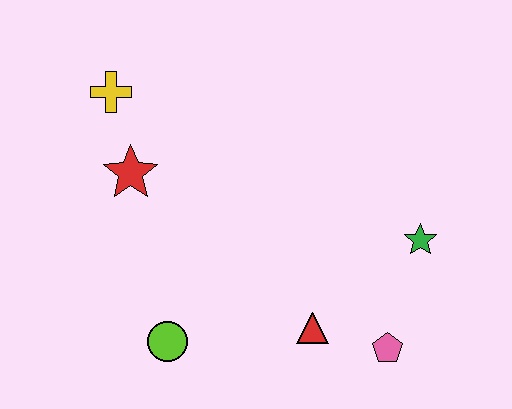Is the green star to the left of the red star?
No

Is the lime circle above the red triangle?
No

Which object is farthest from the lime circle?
The green star is farthest from the lime circle.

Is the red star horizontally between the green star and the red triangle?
No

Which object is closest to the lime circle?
The red triangle is closest to the lime circle.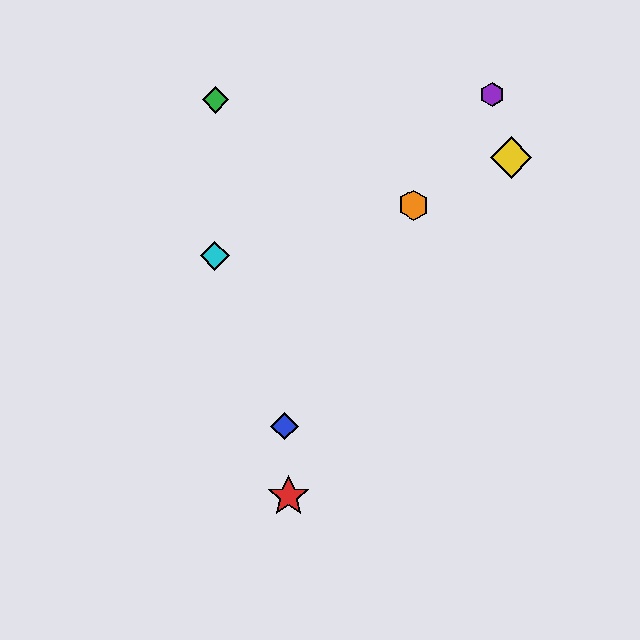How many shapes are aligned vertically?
2 shapes (the green diamond, the cyan diamond) are aligned vertically.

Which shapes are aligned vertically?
The green diamond, the cyan diamond are aligned vertically.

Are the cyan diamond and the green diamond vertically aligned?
Yes, both are at x≈215.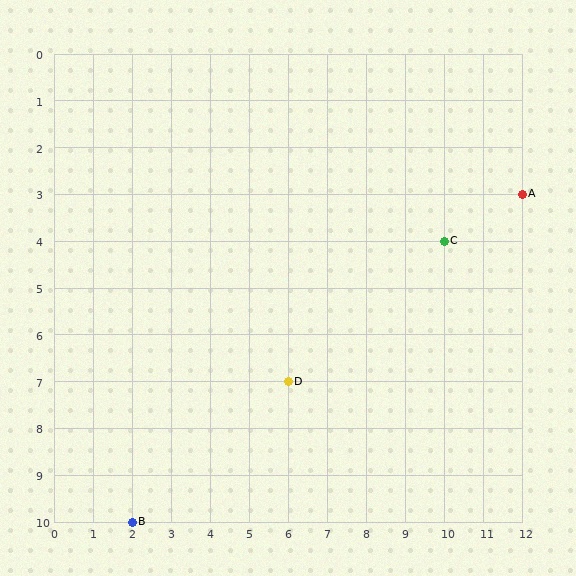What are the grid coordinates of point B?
Point B is at grid coordinates (2, 10).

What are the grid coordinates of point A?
Point A is at grid coordinates (12, 3).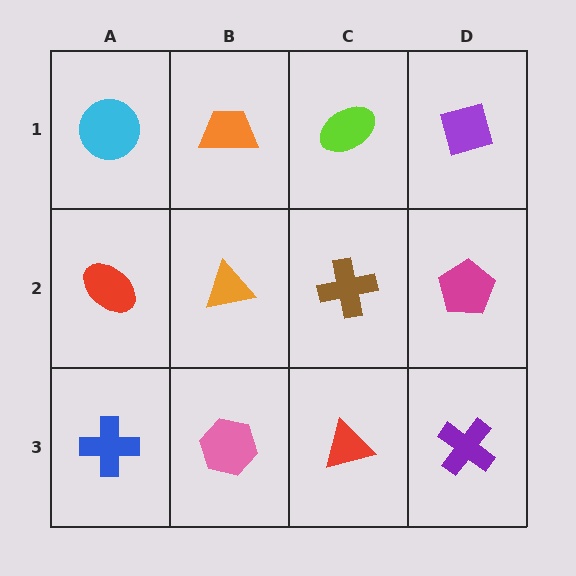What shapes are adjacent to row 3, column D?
A magenta pentagon (row 2, column D), a red triangle (row 3, column C).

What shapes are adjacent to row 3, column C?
A brown cross (row 2, column C), a pink hexagon (row 3, column B), a purple cross (row 3, column D).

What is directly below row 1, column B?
An orange triangle.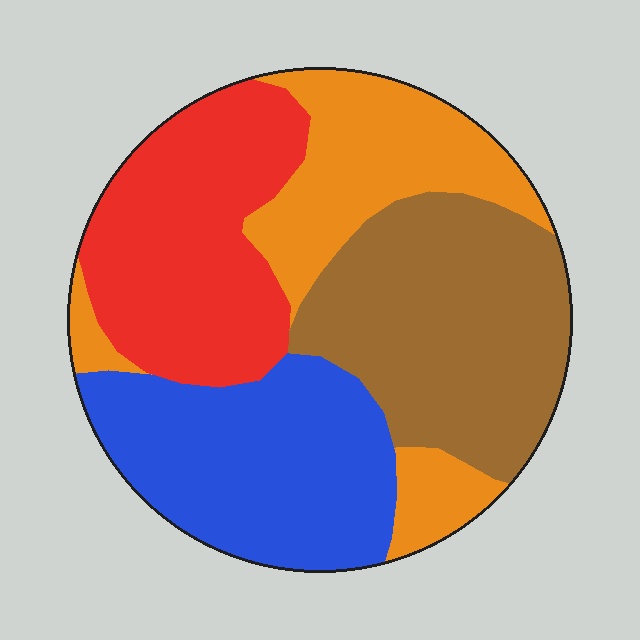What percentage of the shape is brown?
Brown takes up about one quarter (1/4) of the shape.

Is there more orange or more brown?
Brown.